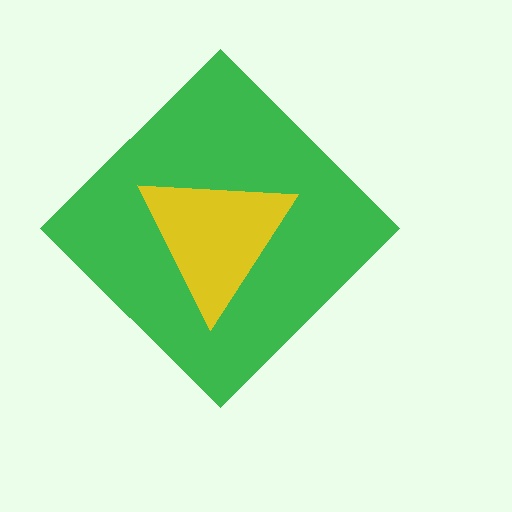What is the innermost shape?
The yellow triangle.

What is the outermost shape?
The green diamond.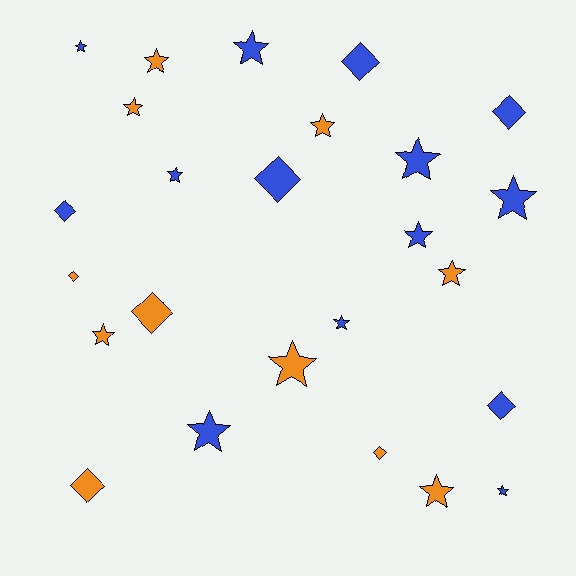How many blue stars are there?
There are 9 blue stars.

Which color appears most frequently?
Blue, with 14 objects.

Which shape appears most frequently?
Star, with 16 objects.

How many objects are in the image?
There are 25 objects.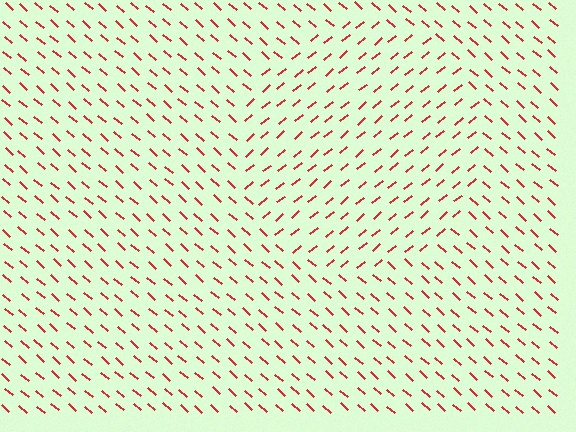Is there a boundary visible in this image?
Yes, there is a texture boundary formed by a change in line orientation.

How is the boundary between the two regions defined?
The boundary is defined purely by a change in line orientation (approximately 80 degrees difference). All lines are the same color and thickness.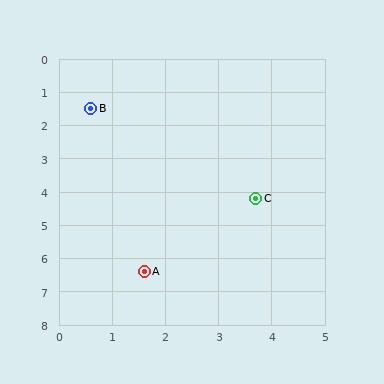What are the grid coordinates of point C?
Point C is at approximately (3.7, 4.2).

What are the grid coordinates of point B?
Point B is at approximately (0.6, 1.5).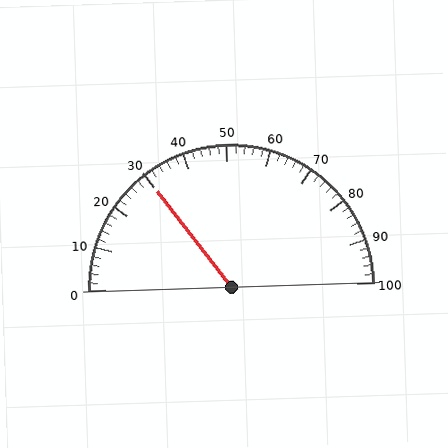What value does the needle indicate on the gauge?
The needle indicates approximately 30.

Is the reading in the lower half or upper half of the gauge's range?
The reading is in the lower half of the range (0 to 100).